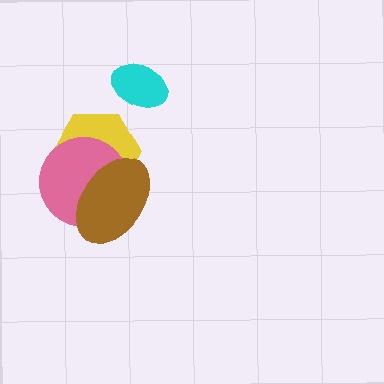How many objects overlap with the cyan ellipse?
0 objects overlap with the cyan ellipse.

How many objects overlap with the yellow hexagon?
2 objects overlap with the yellow hexagon.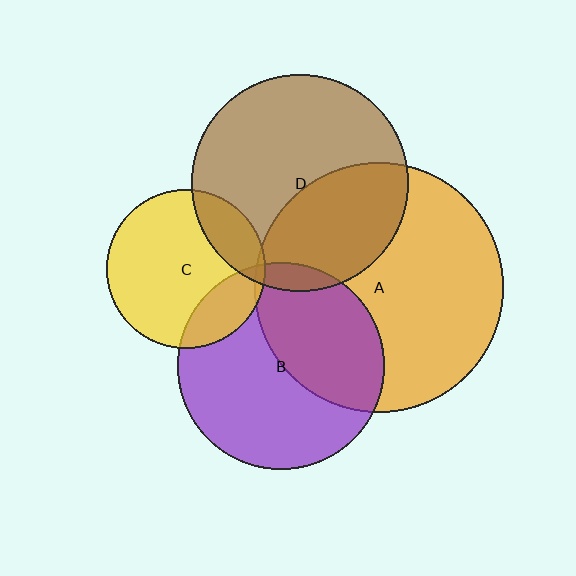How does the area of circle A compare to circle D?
Approximately 1.3 times.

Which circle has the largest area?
Circle A (orange).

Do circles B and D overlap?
Yes.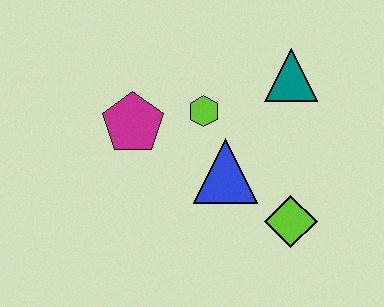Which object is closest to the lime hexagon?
The blue triangle is closest to the lime hexagon.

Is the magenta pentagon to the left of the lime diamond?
Yes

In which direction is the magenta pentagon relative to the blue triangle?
The magenta pentagon is to the left of the blue triangle.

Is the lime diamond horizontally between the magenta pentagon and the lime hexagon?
No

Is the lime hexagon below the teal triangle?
Yes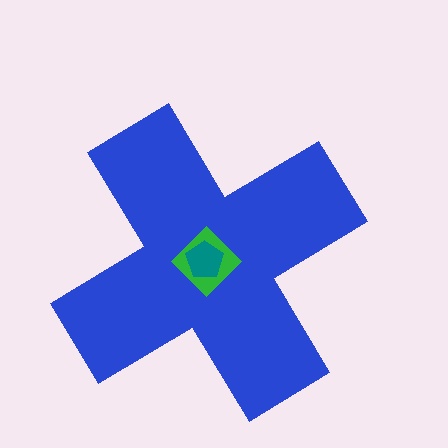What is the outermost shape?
The blue cross.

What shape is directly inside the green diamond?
The teal pentagon.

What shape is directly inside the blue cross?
The green diamond.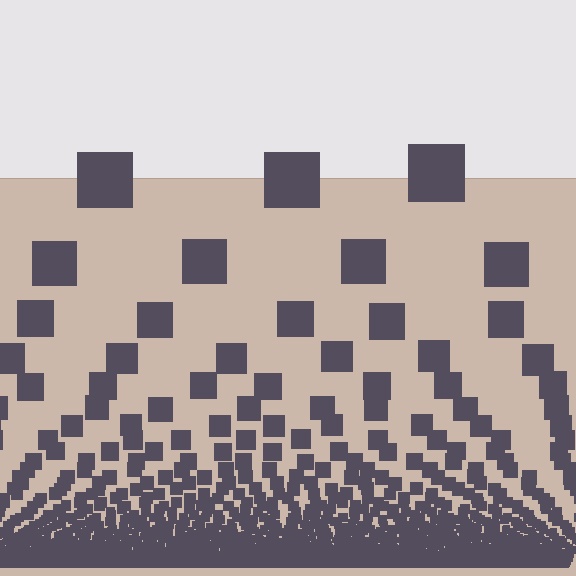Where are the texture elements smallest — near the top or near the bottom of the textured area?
Near the bottom.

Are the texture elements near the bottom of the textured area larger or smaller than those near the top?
Smaller. The gradient is inverted — elements near the bottom are smaller and denser.